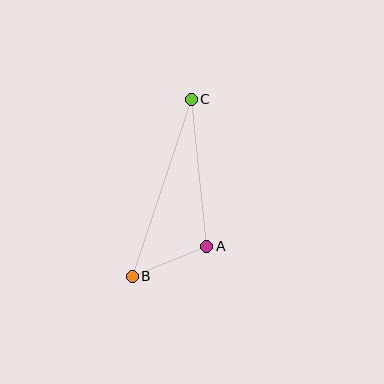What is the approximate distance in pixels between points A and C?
The distance between A and C is approximately 148 pixels.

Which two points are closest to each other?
Points A and B are closest to each other.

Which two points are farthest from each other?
Points B and C are farthest from each other.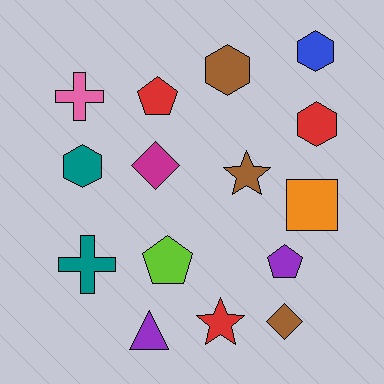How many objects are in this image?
There are 15 objects.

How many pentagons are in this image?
There are 3 pentagons.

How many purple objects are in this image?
There are 2 purple objects.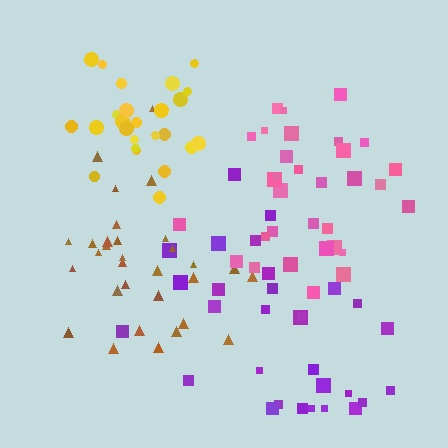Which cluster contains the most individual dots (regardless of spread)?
Pink (32).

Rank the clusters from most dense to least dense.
yellow, brown, pink, purple.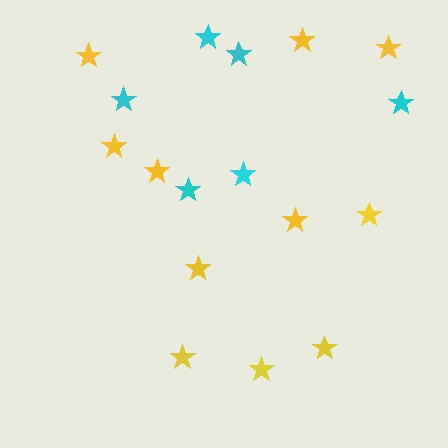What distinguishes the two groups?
There are 2 groups: one group of yellow stars (11) and one group of cyan stars (6).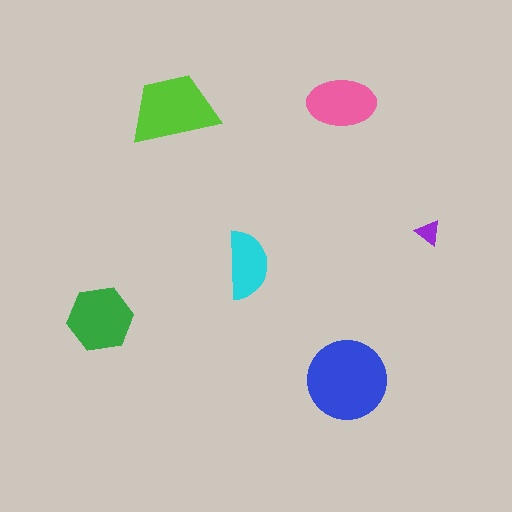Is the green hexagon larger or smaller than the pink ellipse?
Larger.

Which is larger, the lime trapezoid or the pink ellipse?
The lime trapezoid.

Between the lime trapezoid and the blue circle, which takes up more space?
The blue circle.